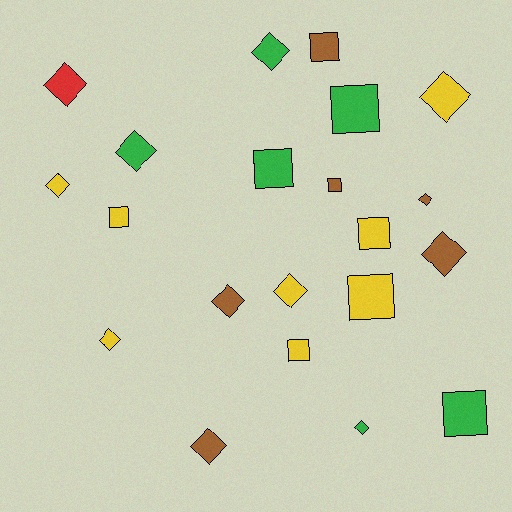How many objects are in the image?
There are 21 objects.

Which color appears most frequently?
Yellow, with 8 objects.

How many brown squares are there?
There are 2 brown squares.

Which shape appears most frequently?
Diamond, with 12 objects.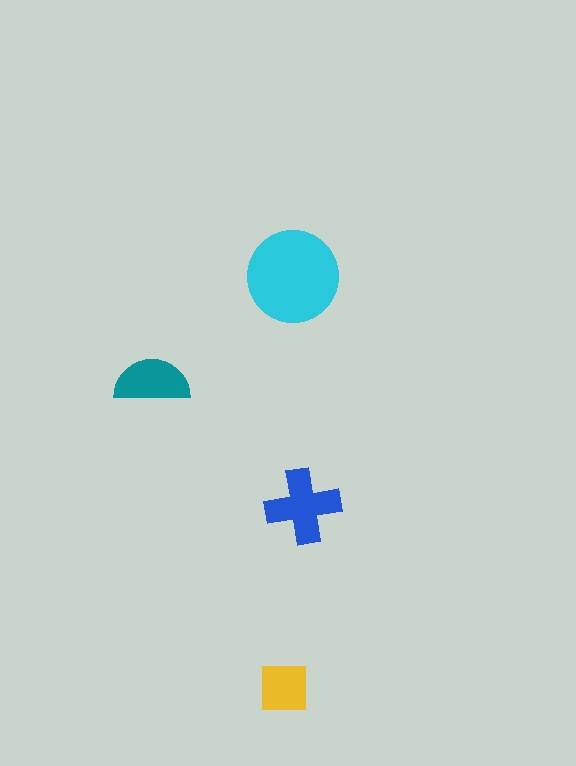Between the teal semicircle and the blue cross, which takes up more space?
The blue cross.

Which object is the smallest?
The yellow square.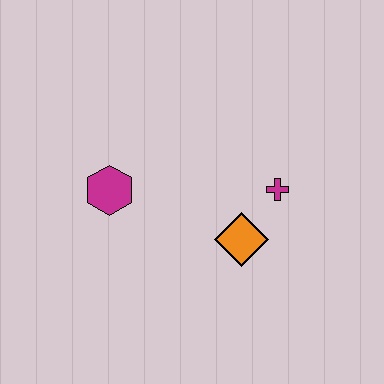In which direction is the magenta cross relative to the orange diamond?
The magenta cross is above the orange diamond.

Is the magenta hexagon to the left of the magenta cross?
Yes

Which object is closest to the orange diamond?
The magenta cross is closest to the orange diamond.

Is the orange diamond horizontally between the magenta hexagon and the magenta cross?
Yes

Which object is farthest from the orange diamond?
The magenta hexagon is farthest from the orange diamond.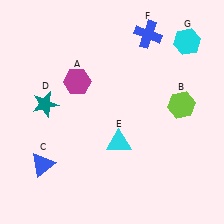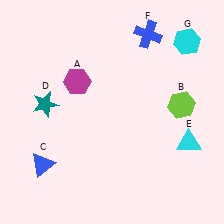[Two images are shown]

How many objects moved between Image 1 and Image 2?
1 object moved between the two images.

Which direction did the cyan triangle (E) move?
The cyan triangle (E) moved right.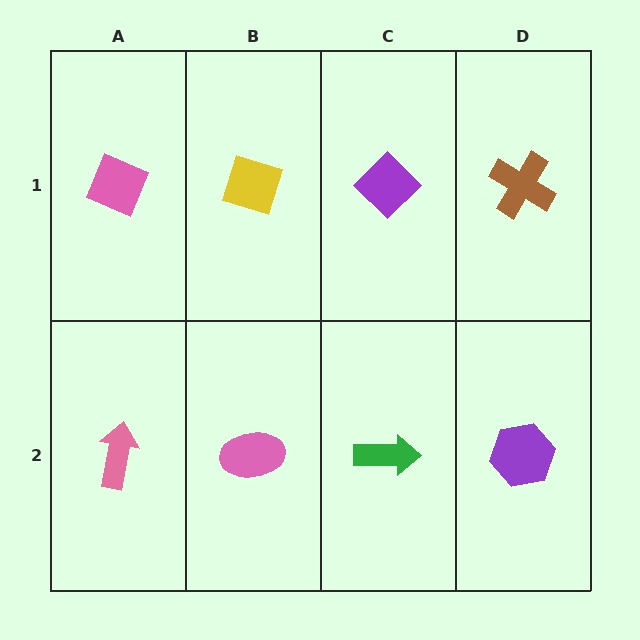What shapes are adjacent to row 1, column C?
A green arrow (row 2, column C), a yellow diamond (row 1, column B), a brown cross (row 1, column D).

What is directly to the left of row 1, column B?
A pink diamond.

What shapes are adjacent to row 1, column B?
A pink ellipse (row 2, column B), a pink diamond (row 1, column A), a purple diamond (row 1, column C).